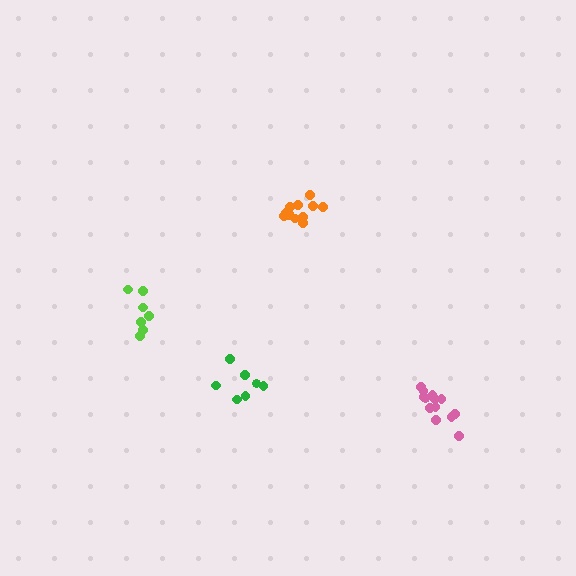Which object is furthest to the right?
The pink cluster is rightmost.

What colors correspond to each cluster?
The clusters are colored: orange, pink, lime, green.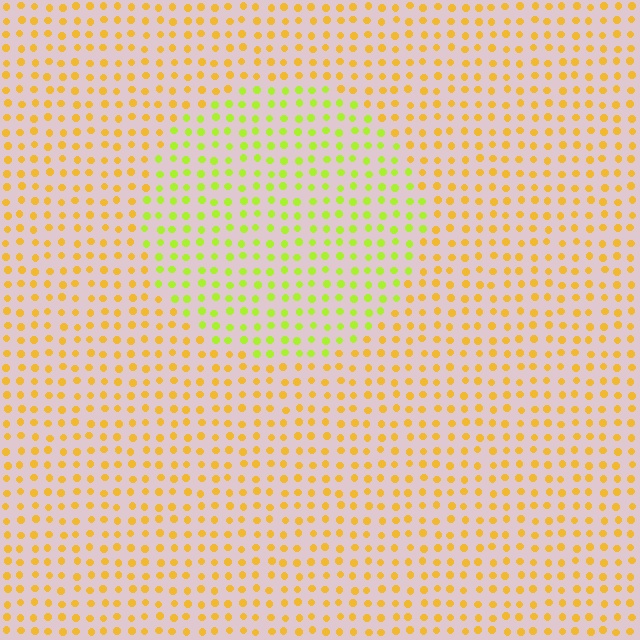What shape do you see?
I see a circle.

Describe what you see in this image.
The image is filled with small yellow elements in a uniform arrangement. A circle-shaped region is visible where the elements are tinted to a slightly different hue, forming a subtle color boundary.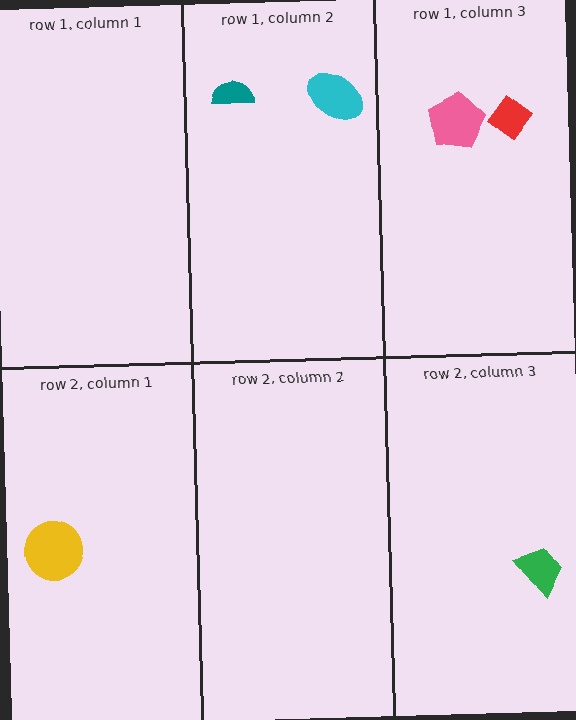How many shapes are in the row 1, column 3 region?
2.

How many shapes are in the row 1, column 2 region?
2.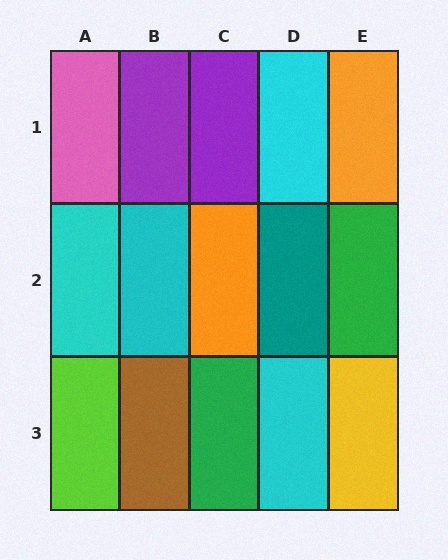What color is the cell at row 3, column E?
Yellow.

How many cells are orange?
2 cells are orange.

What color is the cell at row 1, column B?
Purple.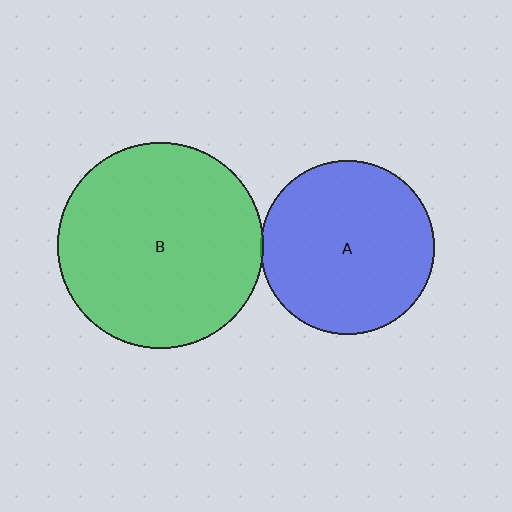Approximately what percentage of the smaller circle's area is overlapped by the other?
Approximately 5%.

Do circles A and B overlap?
Yes.